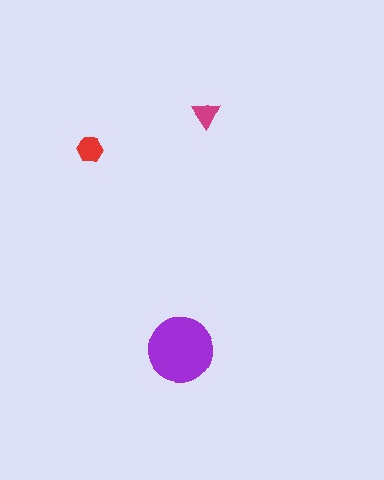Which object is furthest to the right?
The magenta triangle is rightmost.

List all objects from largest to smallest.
The purple circle, the red hexagon, the magenta triangle.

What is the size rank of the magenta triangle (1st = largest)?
3rd.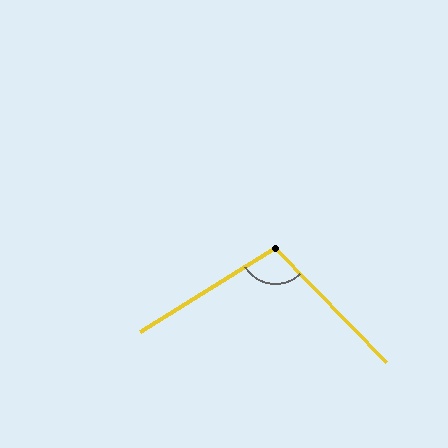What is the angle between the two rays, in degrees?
Approximately 102 degrees.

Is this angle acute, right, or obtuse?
It is obtuse.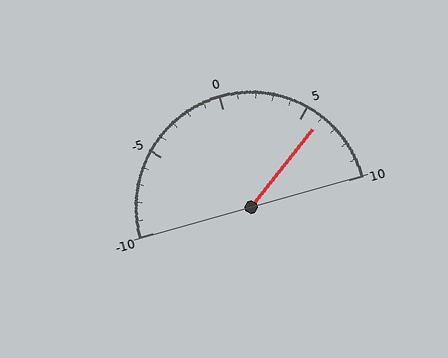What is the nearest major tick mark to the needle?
The nearest major tick mark is 5.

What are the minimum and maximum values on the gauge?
The gauge ranges from -10 to 10.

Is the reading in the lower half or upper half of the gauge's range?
The reading is in the upper half of the range (-10 to 10).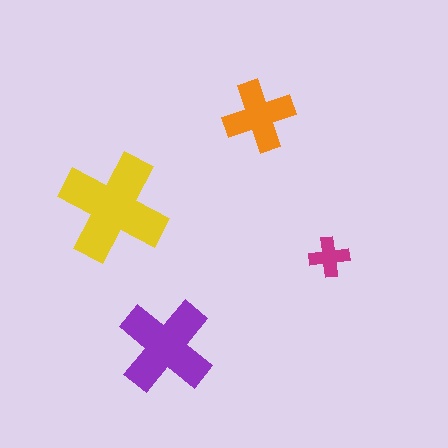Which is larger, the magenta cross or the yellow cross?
The yellow one.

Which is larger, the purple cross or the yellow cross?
The yellow one.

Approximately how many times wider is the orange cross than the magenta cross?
About 2 times wider.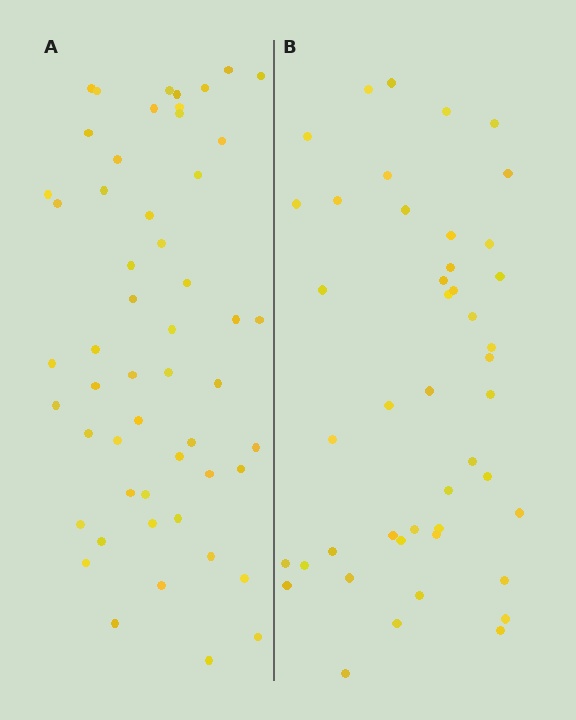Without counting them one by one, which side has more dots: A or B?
Region A (the left region) has more dots.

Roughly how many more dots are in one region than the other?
Region A has roughly 8 or so more dots than region B.